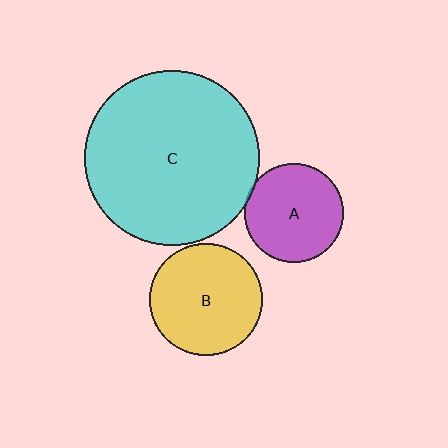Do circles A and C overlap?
Yes.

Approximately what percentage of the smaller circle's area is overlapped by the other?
Approximately 5%.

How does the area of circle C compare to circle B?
Approximately 2.4 times.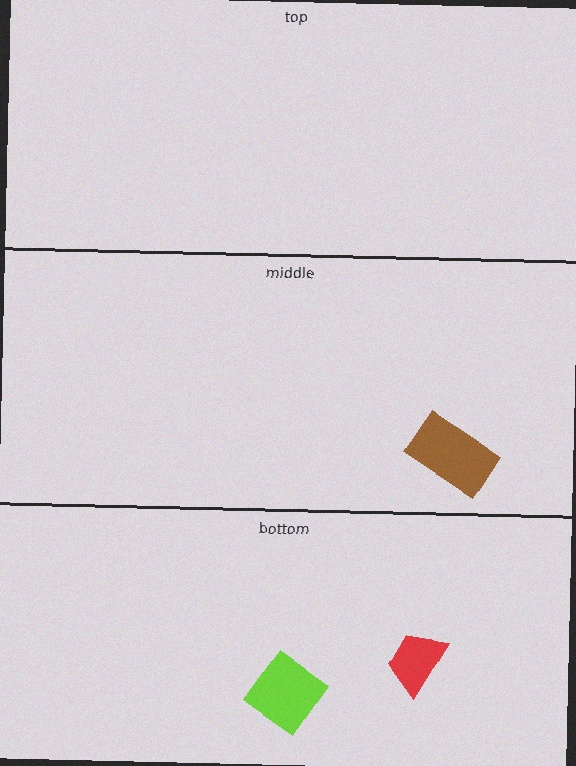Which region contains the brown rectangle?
The middle region.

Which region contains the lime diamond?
The bottom region.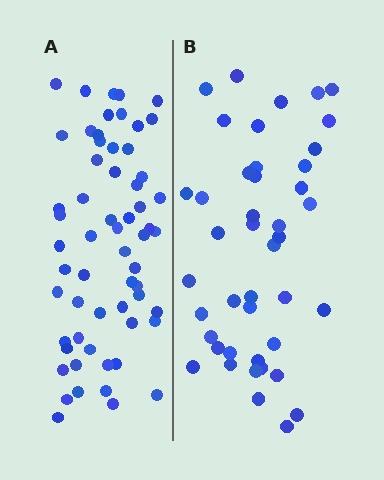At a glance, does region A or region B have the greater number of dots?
Region A (the left region) has more dots.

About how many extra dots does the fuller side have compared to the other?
Region A has approximately 15 more dots than region B.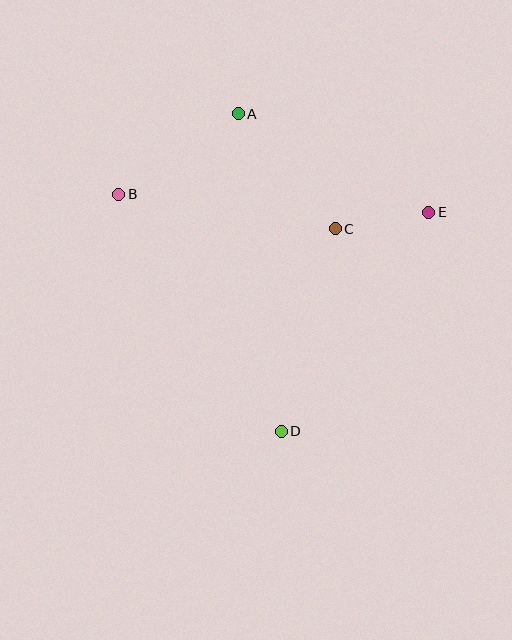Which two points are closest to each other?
Points C and E are closest to each other.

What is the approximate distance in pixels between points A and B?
The distance between A and B is approximately 144 pixels.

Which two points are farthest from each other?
Points A and D are farthest from each other.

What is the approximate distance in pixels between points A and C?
The distance between A and C is approximately 150 pixels.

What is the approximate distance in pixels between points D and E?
The distance between D and E is approximately 264 pixels.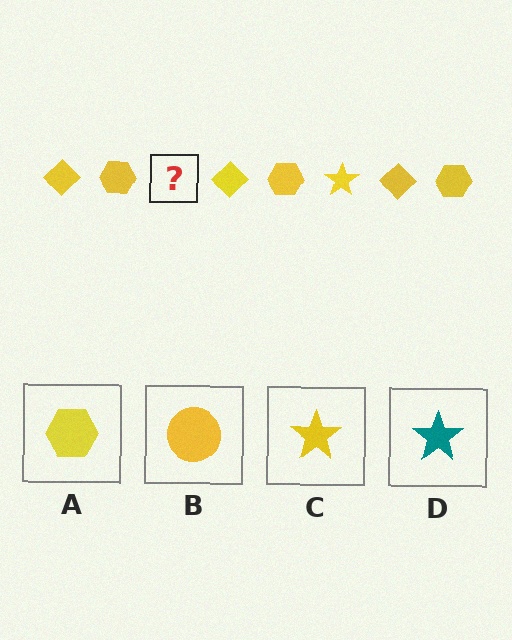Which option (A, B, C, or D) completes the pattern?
C.